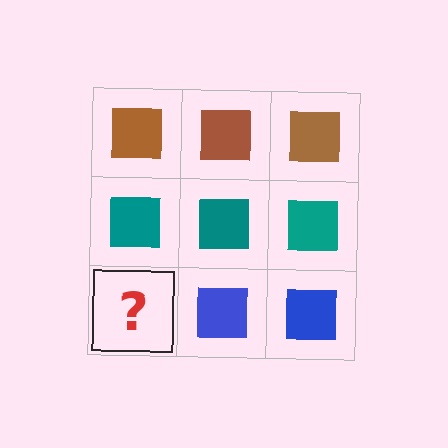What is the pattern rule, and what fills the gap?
The rule is that each row has a consistent color. The gap should be filled with a blue square.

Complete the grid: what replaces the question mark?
The question mark should be replaced with a blue square.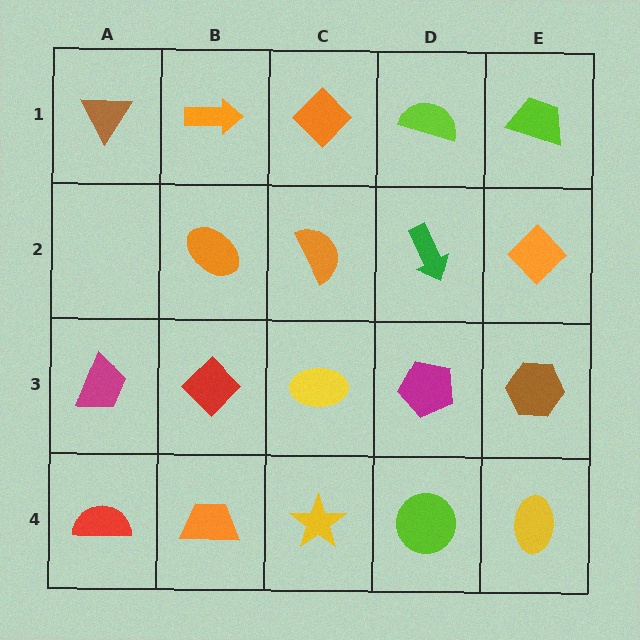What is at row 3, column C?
A yellow ellipse.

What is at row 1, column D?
A lime semicircle.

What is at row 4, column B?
An orange trapezoid.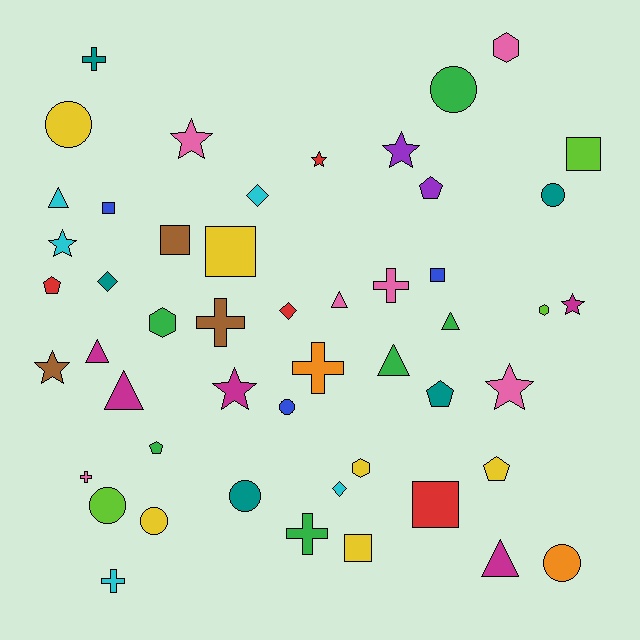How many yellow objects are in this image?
There are 6 yellow objects.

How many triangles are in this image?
There are 7 triangles.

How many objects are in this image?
There are 50 objects.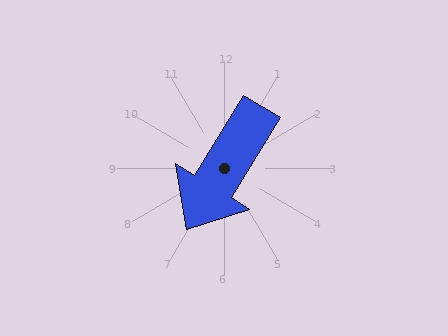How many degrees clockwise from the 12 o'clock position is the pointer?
Approximately 211 degrees.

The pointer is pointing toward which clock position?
Roughly 7 o'clock.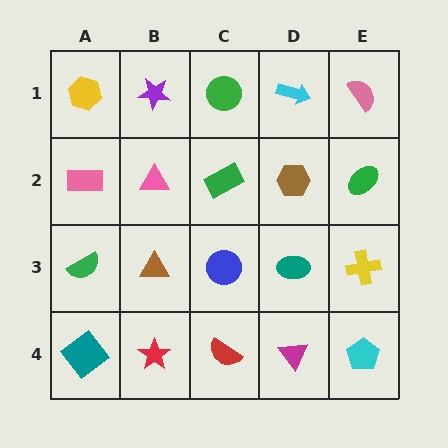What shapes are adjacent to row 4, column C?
A blue circle (row 3, column C), a red star (row 4, column B), a magenta triangle (row 4, column D).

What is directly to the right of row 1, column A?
A purple star.